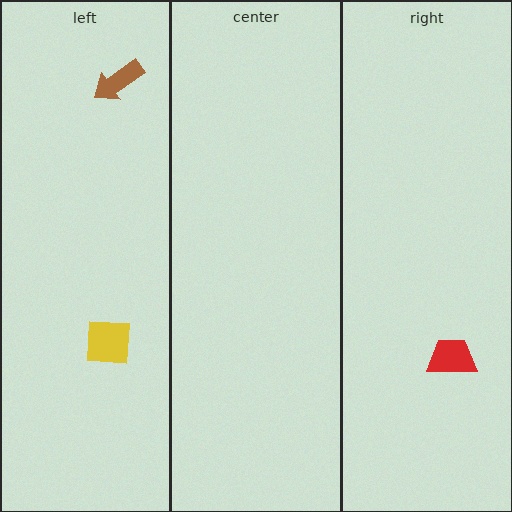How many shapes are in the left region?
2.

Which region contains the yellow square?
The left region.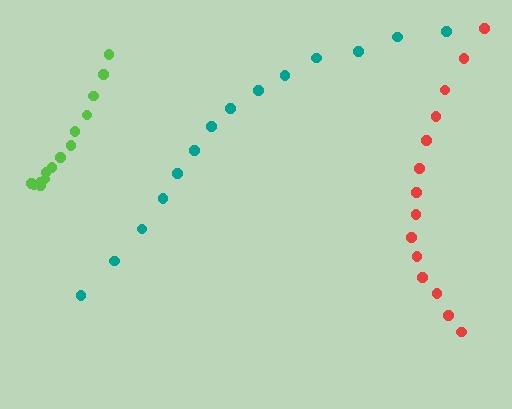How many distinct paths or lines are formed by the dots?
There are 3 distinct paths.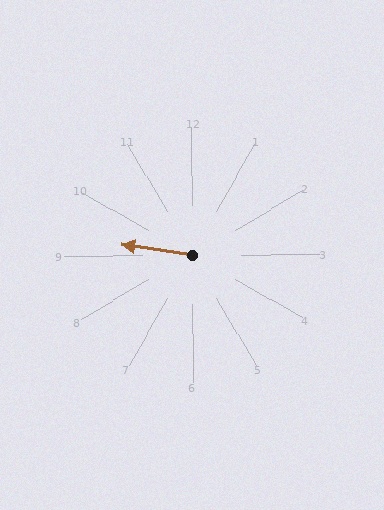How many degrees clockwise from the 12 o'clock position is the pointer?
Approximately 279 degrees.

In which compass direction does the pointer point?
West.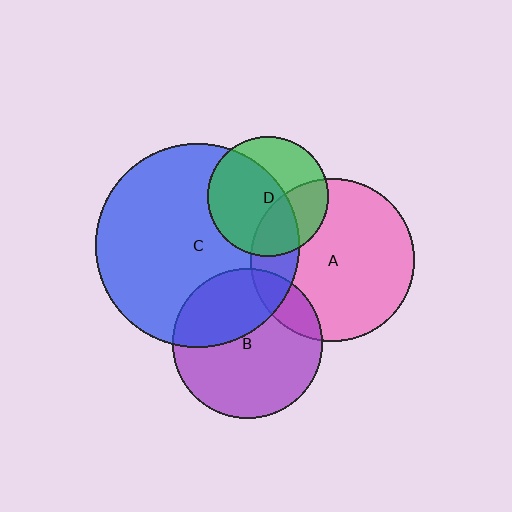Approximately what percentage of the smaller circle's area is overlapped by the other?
Approximately 35%.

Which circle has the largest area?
Circle C (blue).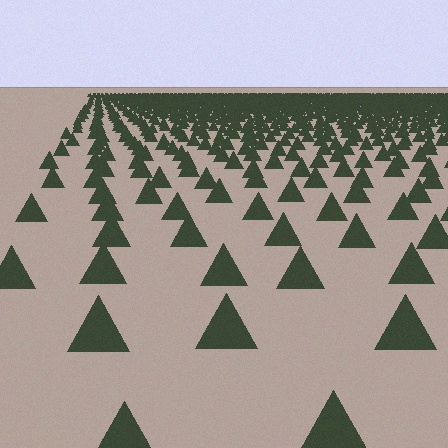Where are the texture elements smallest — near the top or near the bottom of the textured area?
Near the top.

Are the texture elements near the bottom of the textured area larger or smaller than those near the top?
Larger. Near the bottom, elements are closer to the viewer and appear at a bigger on-screen size.